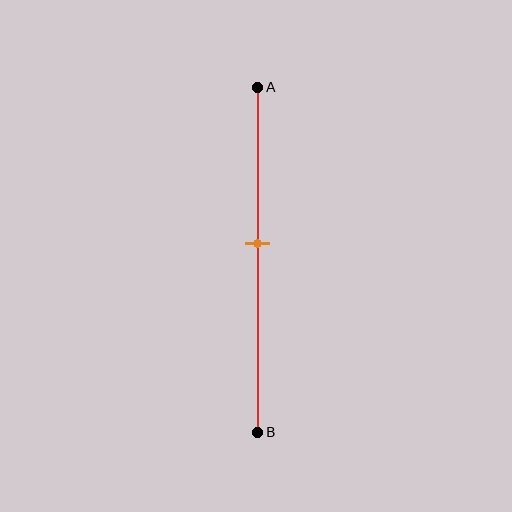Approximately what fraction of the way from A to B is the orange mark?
The orange mark is approximately 45% of the way from A to B.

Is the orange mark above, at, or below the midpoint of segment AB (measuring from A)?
The orange mark is above the midpoint of segment AB.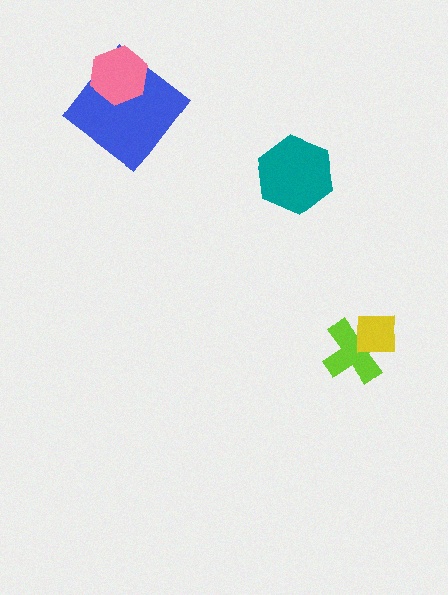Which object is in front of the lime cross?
The yellow square is in front of the lime cross.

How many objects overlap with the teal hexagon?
0 objects overlap with the teal hexagon.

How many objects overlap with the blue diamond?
1 object overlaps with the blue diamond.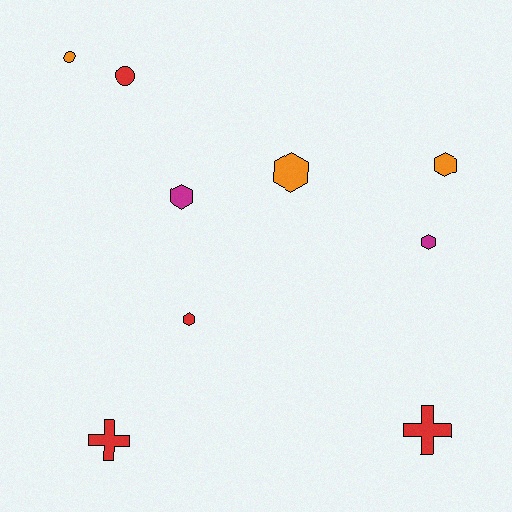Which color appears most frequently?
Red, with 4 objects.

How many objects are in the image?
There are 9 objects.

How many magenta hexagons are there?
There are 2 magenta hexagons.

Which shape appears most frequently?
Hexagon, with 5 objects.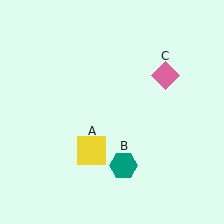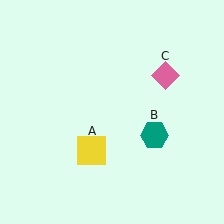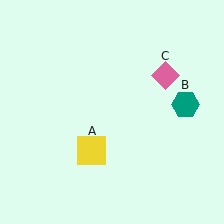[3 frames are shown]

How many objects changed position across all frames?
1 object changed position: teal hexagon (object B).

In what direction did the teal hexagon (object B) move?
The teal hexagon (object B) moved up and to the right.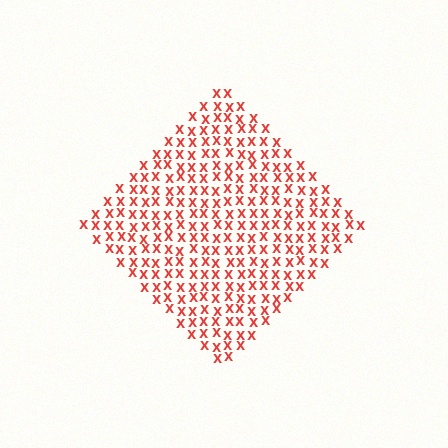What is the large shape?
The large shape is a diamond.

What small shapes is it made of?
It is made of small letter X's.